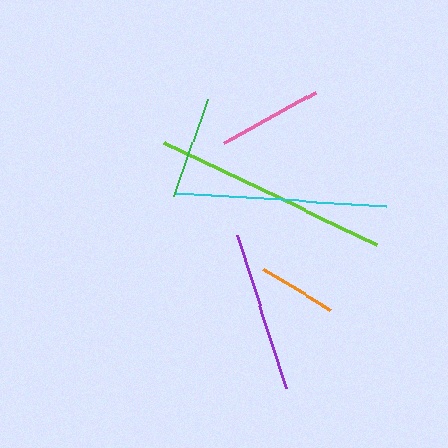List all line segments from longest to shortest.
From longest to shortest: lime, cyan, purple, pink, green, orange.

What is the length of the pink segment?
The pink segment is approximately 104 pixels long.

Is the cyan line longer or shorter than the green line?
The cyan line is longer than the green line.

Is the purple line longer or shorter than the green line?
The purple line is longer than the green line.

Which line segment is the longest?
The lime line is the longest at approximately 236 pixels.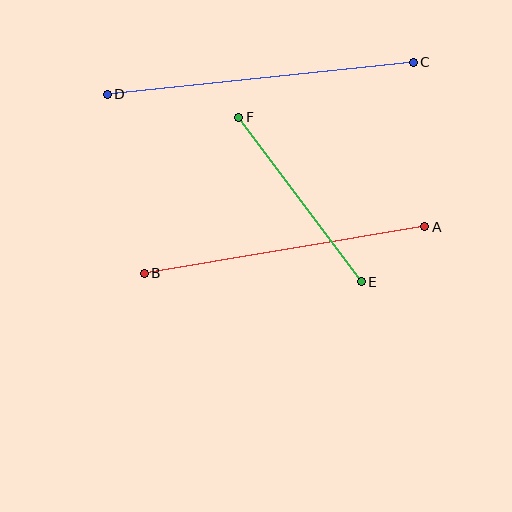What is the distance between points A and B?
The distance is approximately 284 pixels.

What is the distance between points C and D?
The distance is approximately 308 pixels.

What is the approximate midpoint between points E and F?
The midpoint is at approximately (300, 200) pixels.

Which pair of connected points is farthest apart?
Points C and D are farthest apart.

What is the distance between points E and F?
The distance is approximately 205 pixels.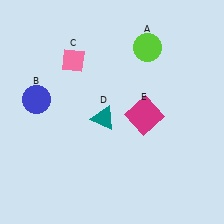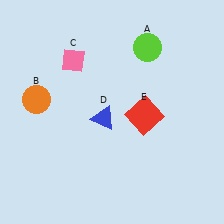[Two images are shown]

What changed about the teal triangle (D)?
In Image 1, D is teal. In Image 2, it changed to blue.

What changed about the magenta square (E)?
In Image 1, E is magenta. In Image 2, it changed to red.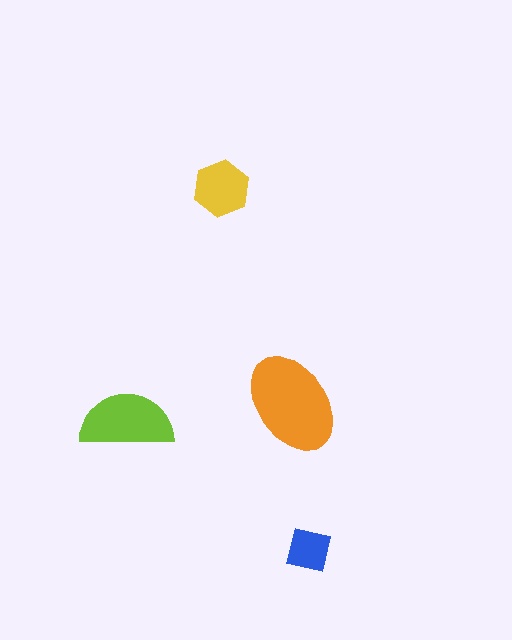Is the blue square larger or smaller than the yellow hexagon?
Smaller.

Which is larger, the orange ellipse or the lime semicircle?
The orange ellipse.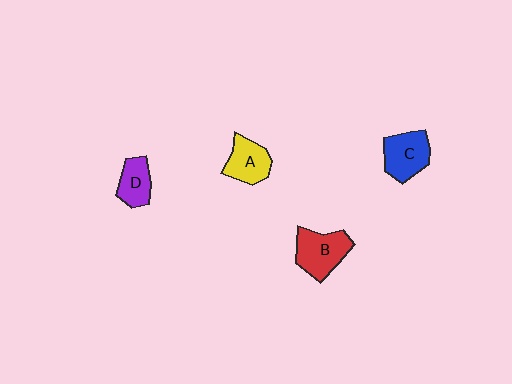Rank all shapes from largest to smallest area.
From largest to smallest: B (red), C (blue), A (yellow), D (purple).